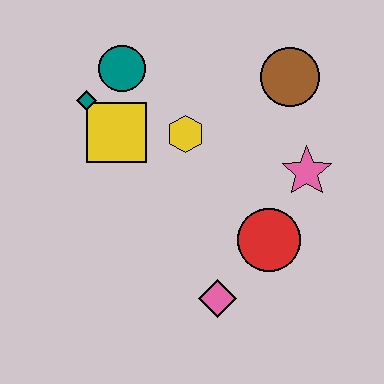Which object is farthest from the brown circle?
The pink diamond is farthest from the brown circle.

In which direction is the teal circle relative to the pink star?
The teal circle is to the left of the pink star.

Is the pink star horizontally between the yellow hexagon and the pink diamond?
No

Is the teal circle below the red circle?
No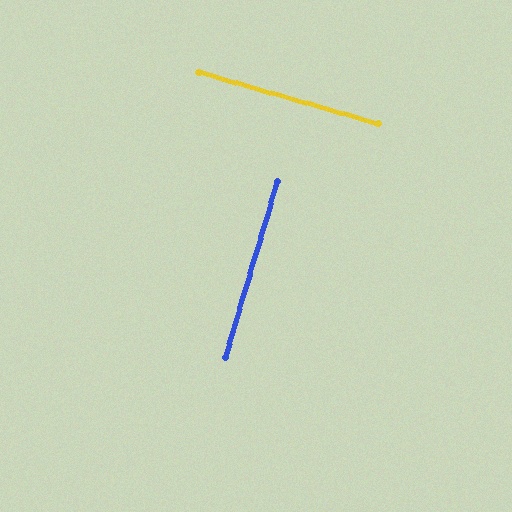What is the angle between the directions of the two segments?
Approximately 89 degrees.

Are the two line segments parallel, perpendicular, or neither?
Perpendicular — they meet at approximately 89°.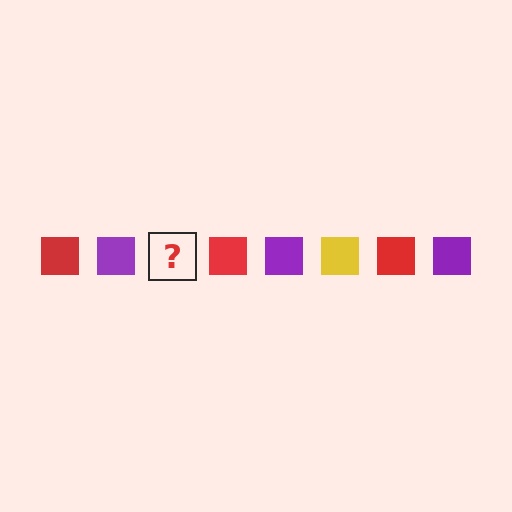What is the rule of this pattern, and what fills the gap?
The rule is that the pattern cycles through red, purple, yellow squares. The gap should be filled with a yellow square.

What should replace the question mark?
The question mark should be replaced with a yellow square.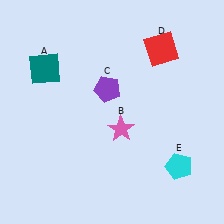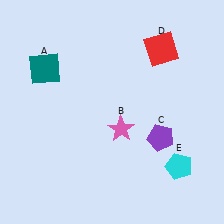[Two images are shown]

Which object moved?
The purple pentagon (C) moved right.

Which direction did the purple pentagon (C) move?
The purple pentagon (C) moved right.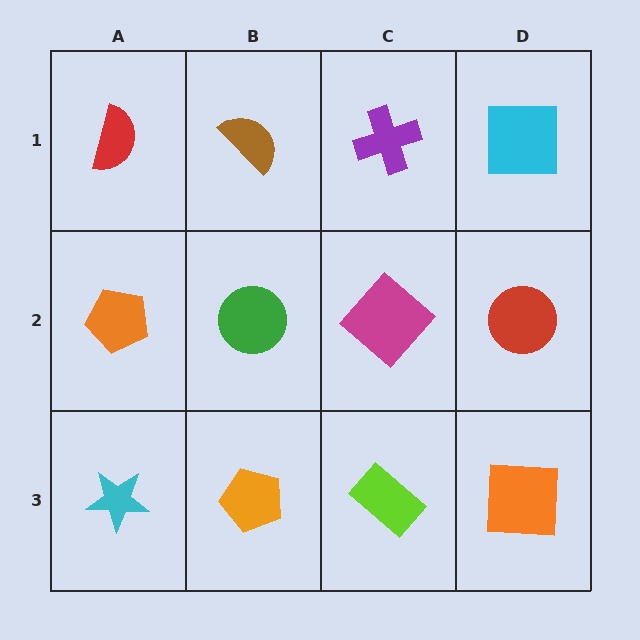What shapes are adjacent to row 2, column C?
A purple cross (row 1, column C), a lime rectangle (row 3, column C), a green circle (row 2, column B), a red circle (row 2, column D).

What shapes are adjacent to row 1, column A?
An orange pentagon (row 2, column A), a brown semicircle (row 1, column B).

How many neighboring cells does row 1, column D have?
2.